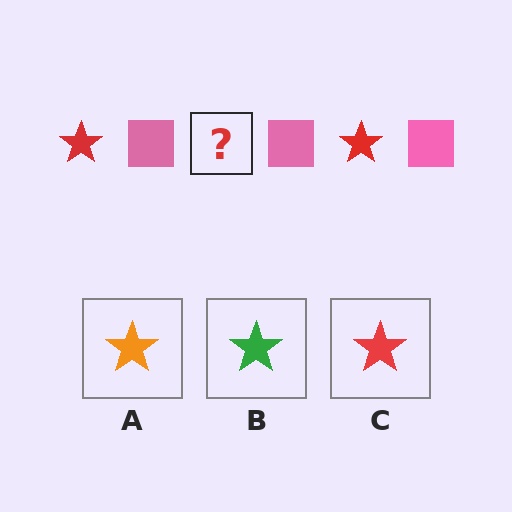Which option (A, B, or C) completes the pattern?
C.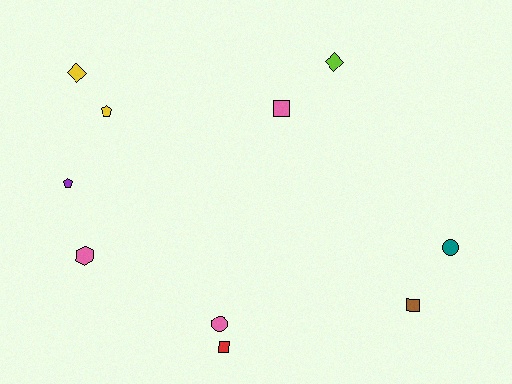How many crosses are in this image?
There are no crosses.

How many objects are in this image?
There are 10 objects.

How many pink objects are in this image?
There are 3 pink objects.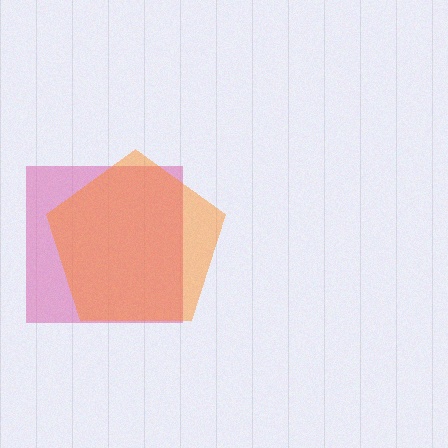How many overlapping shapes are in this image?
There are 2 overlapping shapes in the image.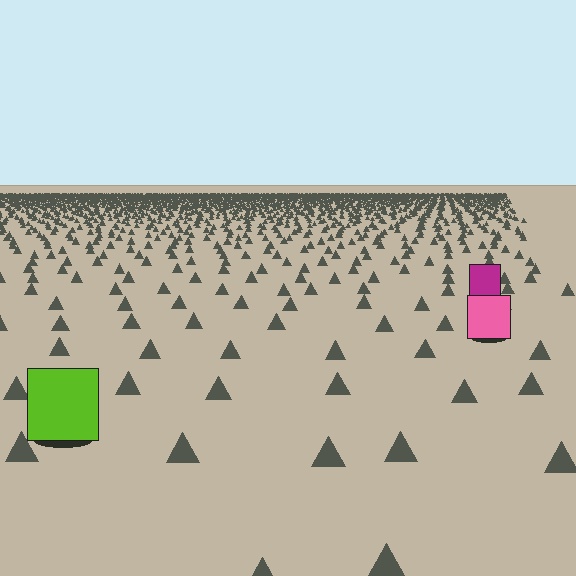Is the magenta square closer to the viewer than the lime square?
No. The lime square is closer — you can tell from the texture gradient: the ground texture is coarser near it.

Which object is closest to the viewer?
The lime square is closest. The texture marks near it are larger and more spread out.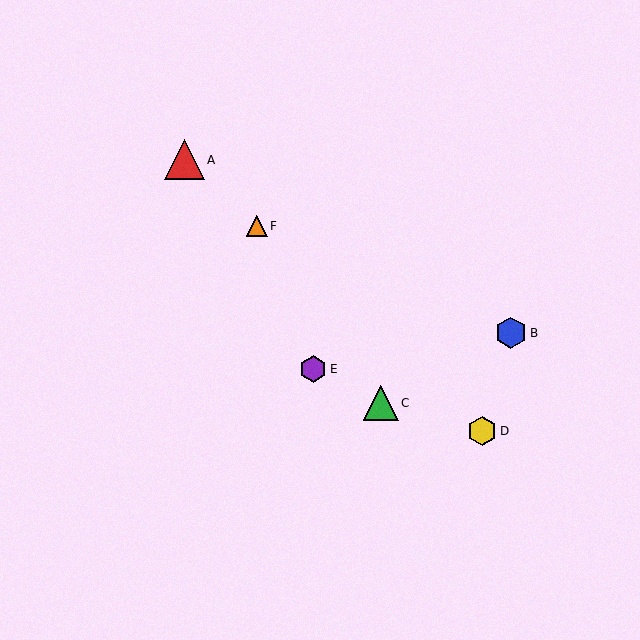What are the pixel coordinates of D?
Object D is at (482, 431).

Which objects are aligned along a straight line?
Objects A, D, F are aligned along a straight line.